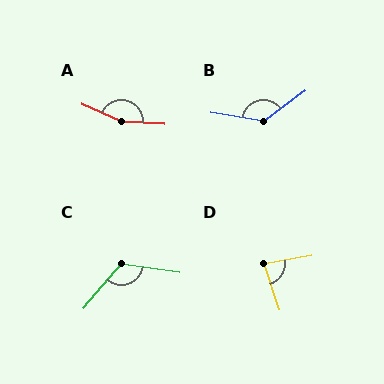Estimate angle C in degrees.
Approximately 122 degrees.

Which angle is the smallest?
D, at approximately 81 degrees.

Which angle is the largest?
A, at approximately 159 degrees.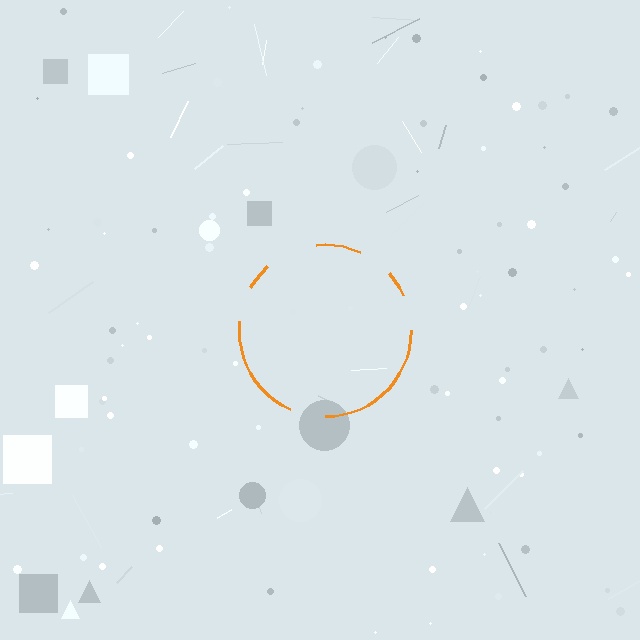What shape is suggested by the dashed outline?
The dashed outline suggests a circle.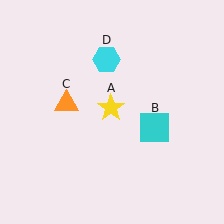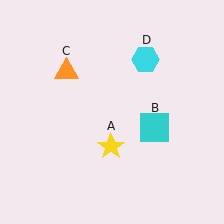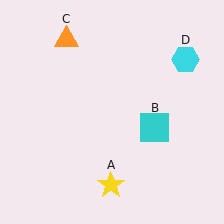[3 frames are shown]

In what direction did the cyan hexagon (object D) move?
The cyan hexagon (object D) moved right.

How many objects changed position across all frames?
3 objects changed position: yellow star (object A), orange triangle (object C), cyan hexagon (object D).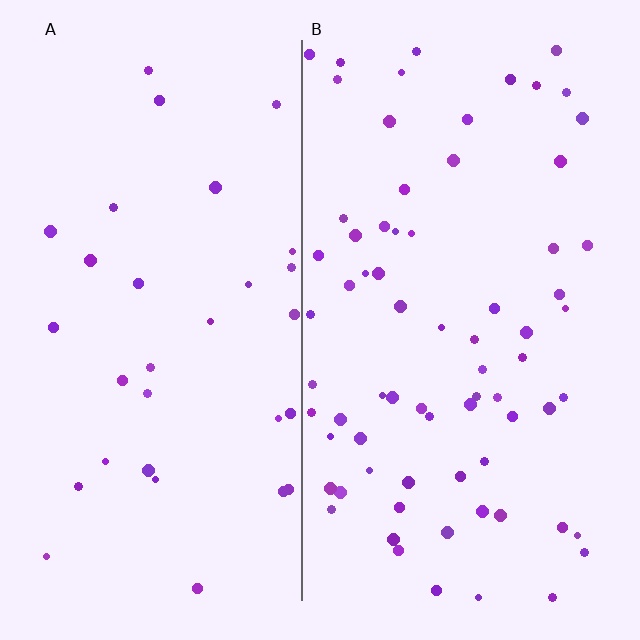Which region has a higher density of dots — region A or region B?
B (the right).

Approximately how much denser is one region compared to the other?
Approximately 2.3× — region B over region A.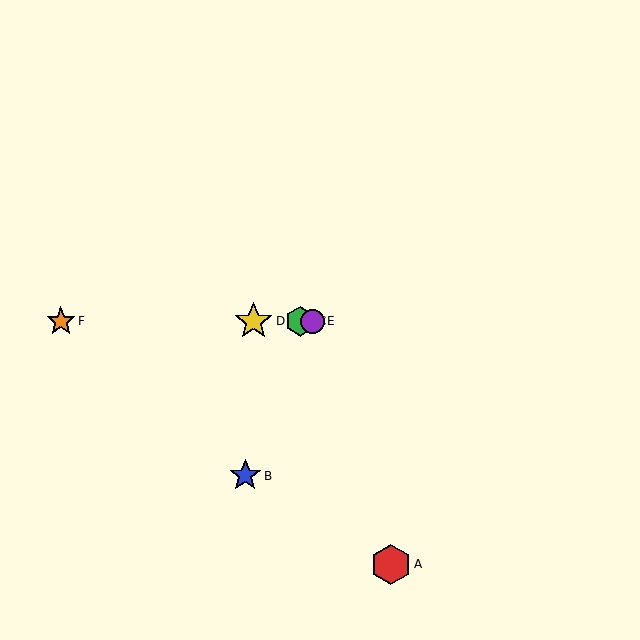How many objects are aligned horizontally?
4 objects (C, D, E, F) are aligned horizontally.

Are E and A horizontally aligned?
No, E is at y≈321 and A is at y≈564.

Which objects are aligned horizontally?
Objects C, D, E, F are aligned horizontally.